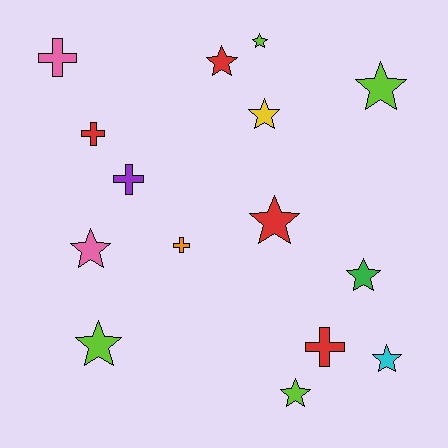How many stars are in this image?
There are 10 stars.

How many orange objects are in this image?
There is 1 orange object.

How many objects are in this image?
There are 15 objects.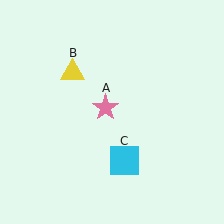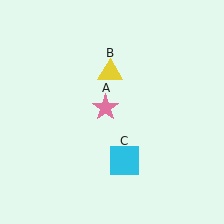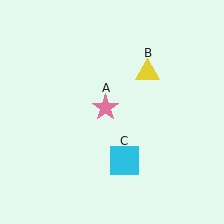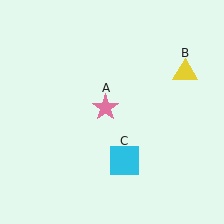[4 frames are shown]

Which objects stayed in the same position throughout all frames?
Pink star (object A) and cyan square (object C) remained stationary.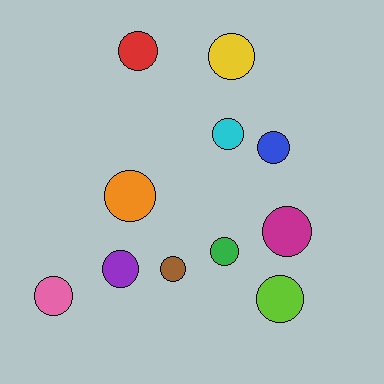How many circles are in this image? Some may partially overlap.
There are 11 circles.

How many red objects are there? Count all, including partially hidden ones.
There is 1 red object.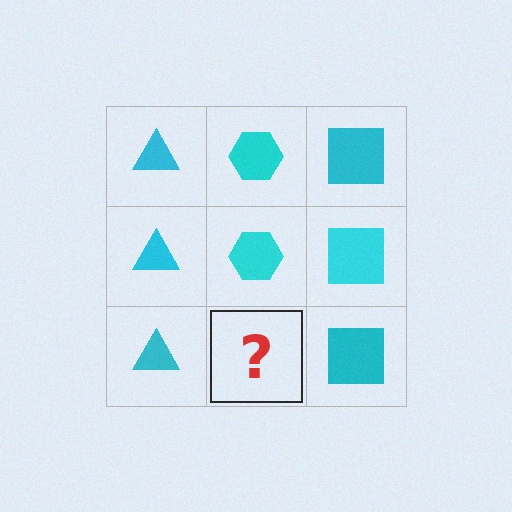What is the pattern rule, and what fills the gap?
The rule is that each column has a consistent shape. The gap should be filled with a cyan hexagon.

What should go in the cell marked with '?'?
The missing cell should contain a cyan hexagon.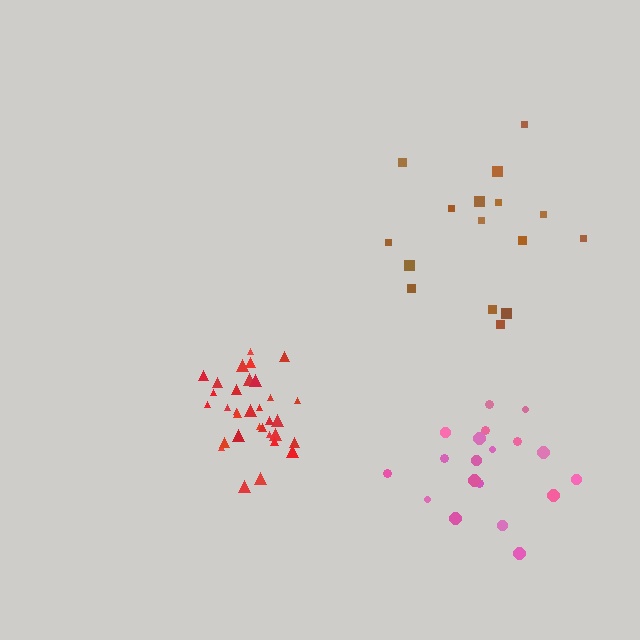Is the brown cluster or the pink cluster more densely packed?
Pink.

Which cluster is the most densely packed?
Red.